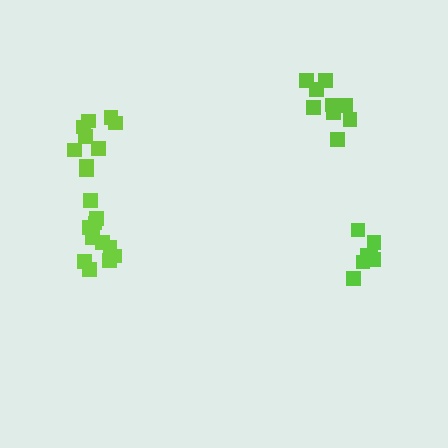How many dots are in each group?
Group 1: 9 dots, Group 2: 12 dots, Group 3: 9 dots, Group 4: 7 dots (37 total).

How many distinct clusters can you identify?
There are 4 distinct clusters.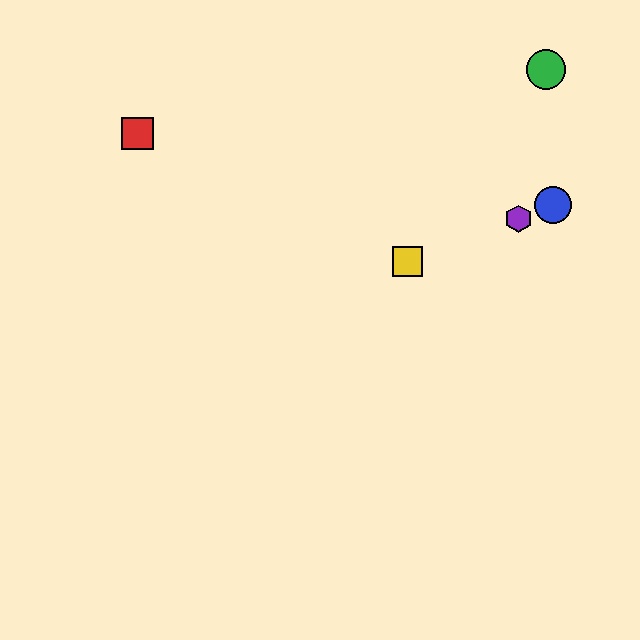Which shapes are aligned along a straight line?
The blue circle, the yellow square, the purple hexagon are aligned along a straight line.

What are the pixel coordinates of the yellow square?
The yellow square is at (407, 262).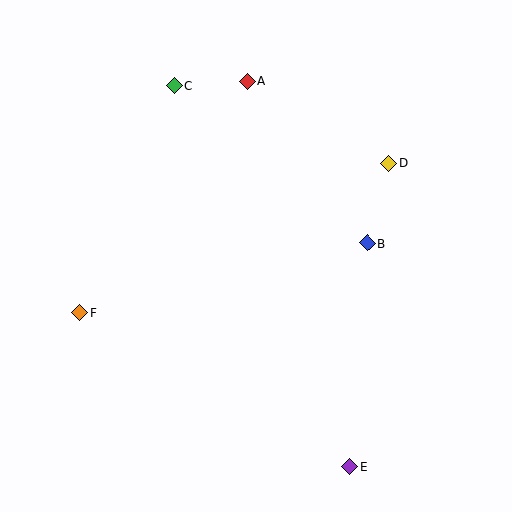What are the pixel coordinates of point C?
Point C is at (175, 86).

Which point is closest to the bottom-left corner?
Point F is closest to the bottom-left corner.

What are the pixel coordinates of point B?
Point B is at (368, 243).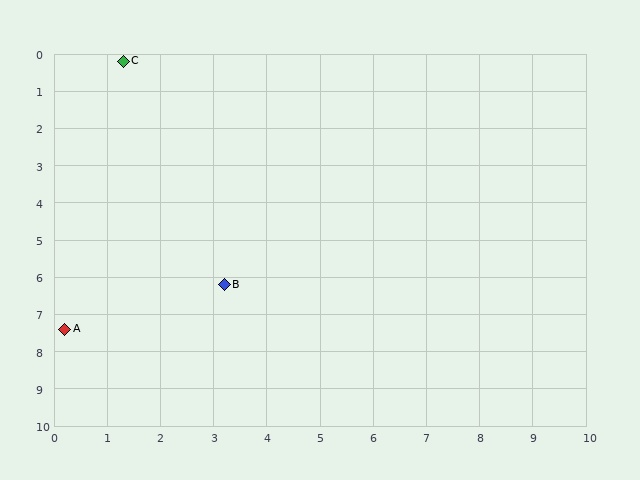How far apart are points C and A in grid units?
Points C and A are about 7.3 grid units apart.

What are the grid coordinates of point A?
Point A is at approximately (0.2, 7.4).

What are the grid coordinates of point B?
Point B is at approximately (3.2, 6.2).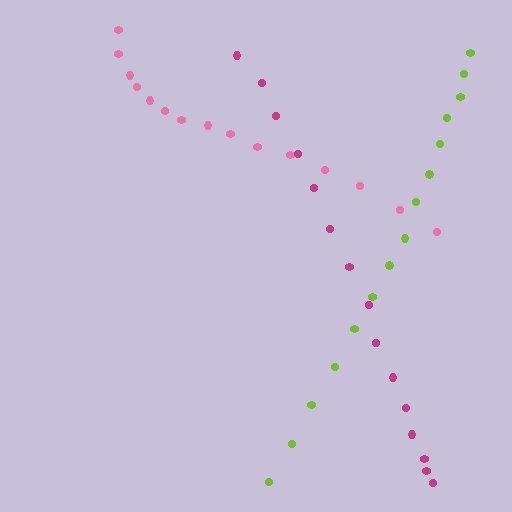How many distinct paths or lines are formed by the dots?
There are 3 distinct paths.